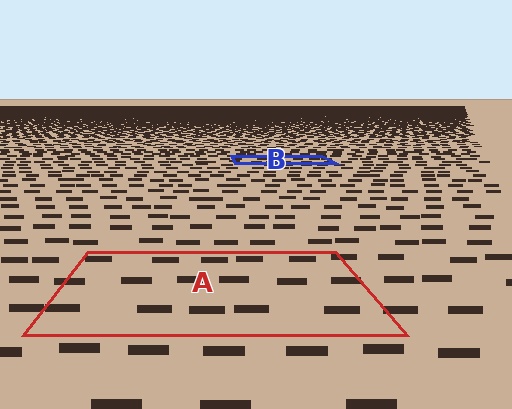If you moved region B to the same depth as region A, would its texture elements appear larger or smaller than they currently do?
They would appear larger. At a closer depth, the same texture elements are projected at a bigger on-screen size.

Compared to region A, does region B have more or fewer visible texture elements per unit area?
Region B has more texture elements per unit area — they are packed more densely because it is farther away.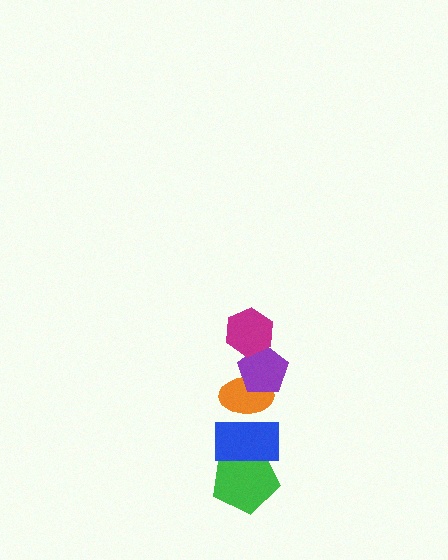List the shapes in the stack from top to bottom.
From top to bottom: the magenta hexagon, the purple pentagon, the orange ellipse, the blue rectangle, the green pentagon.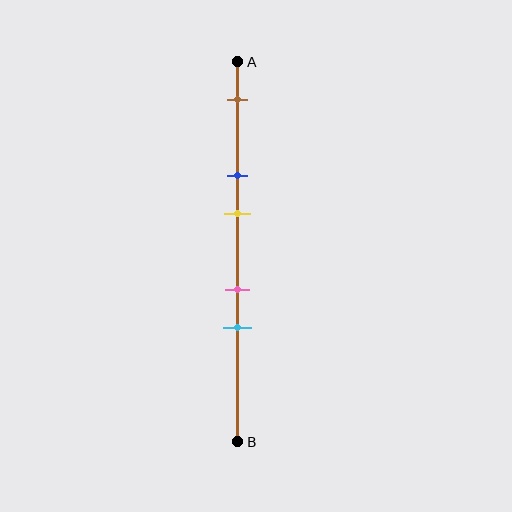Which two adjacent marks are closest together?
The pink and cyan marks are the closest adjacent pair.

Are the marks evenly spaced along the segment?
No, the marks are not evenly spaced.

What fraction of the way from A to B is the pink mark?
The pink mark is approximately 60% (0.6) of the way from A to B.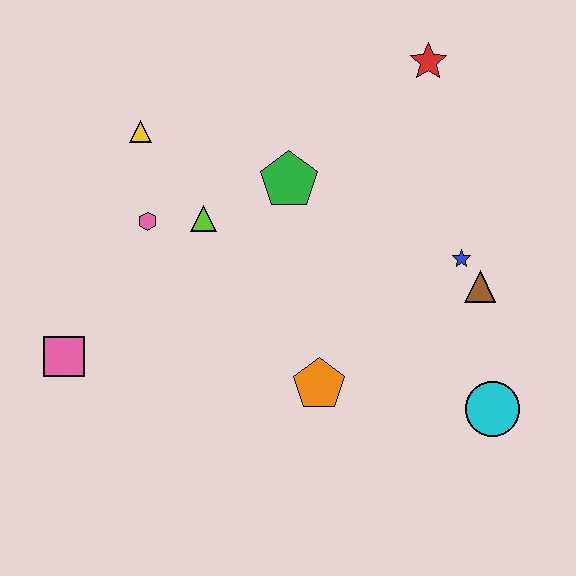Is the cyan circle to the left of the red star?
No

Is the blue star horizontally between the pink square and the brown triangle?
Yes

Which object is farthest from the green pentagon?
The cyan circle is farthest from the green pentagon.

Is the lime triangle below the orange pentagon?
No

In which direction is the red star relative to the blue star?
The red star is above the blue star.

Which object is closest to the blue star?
The brown triangle is closest to the blue star.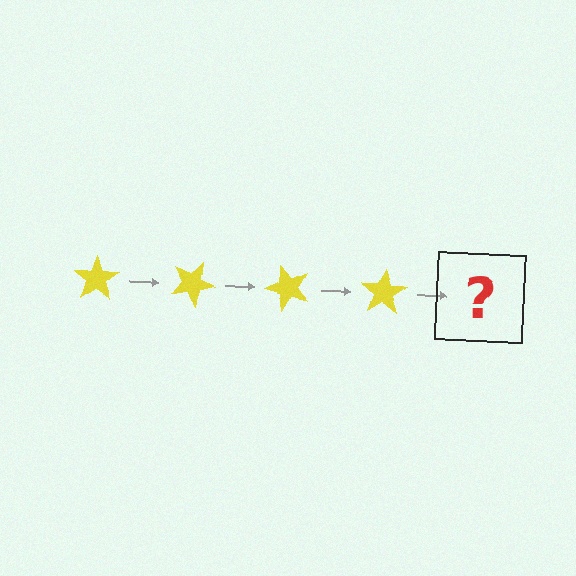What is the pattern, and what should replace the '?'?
The pattern is that the star rotates 25 degrees each step. The '?' should be a yellow star rotated 100 degrees.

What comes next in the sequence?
The next element should be a yellow star rotated 100 degrees.